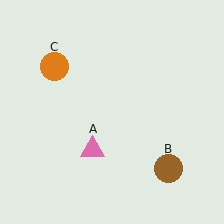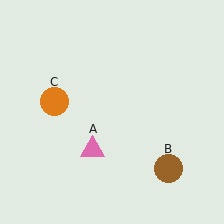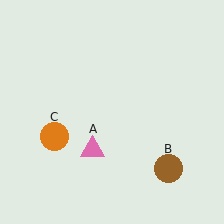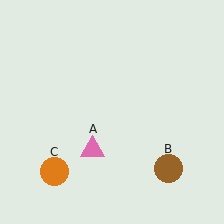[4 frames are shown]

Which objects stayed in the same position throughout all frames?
Pink triangle (object A) and brown circle (object B) remained stationary.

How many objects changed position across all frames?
1 object changed position: orange circle (object C).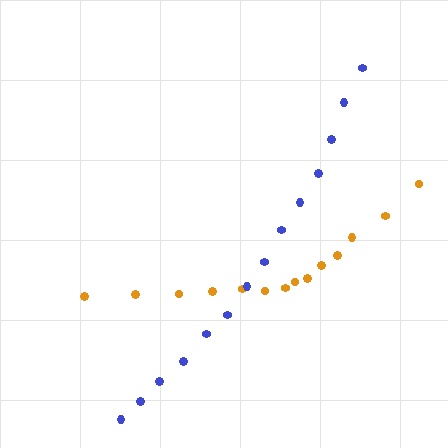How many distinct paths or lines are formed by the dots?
There are 2 distinct paths.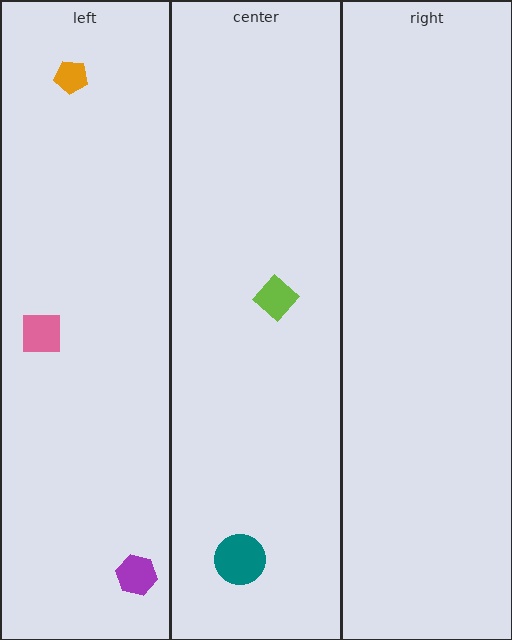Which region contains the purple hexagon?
The left region.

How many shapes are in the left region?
3.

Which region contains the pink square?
The left region.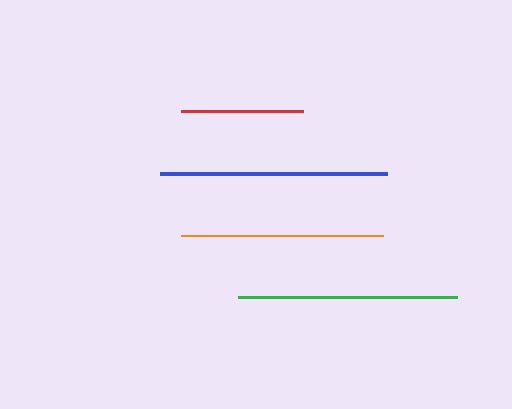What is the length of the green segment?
The green segment is approximately 220 pixels long.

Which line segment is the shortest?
The red line is the shortest at approximately 122 pixels.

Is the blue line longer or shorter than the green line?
The blue line is longer than the green line.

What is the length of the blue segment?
The blue segment is approximately 227 pixels long.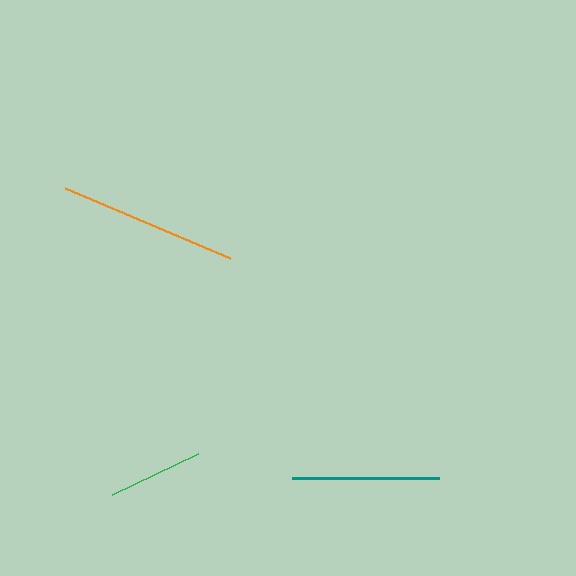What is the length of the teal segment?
The teal segment is approximately 147 pixels long.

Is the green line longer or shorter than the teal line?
The teal line is longer than the green line.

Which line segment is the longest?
The orange line is the longest at approximately 178 pixels.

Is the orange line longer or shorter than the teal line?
The orange line is longer than the teal line.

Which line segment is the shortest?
The green line is the shortest at approximately 95 pixels.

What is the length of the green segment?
The green segment is approximately 95 pixels long.